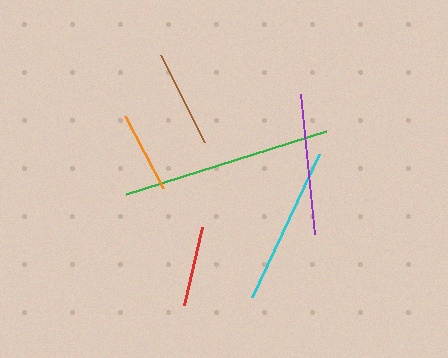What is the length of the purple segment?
The purple segment is approximately 141 pixels long.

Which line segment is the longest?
The green line is the longest at approximately 209 pixels.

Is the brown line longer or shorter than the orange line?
The brown line is longer than the orange line.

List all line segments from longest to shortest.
From longest to shortest: green, cyan, purple, brown, orange, red.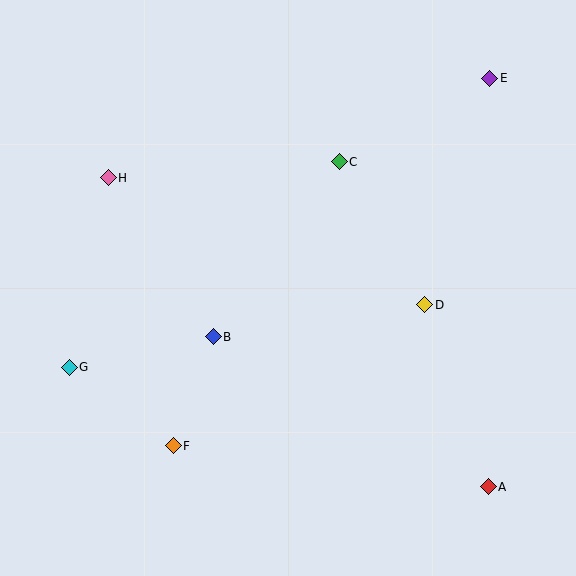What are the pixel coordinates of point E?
Point E is at (490, 78).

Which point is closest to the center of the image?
Point B at (213, 337) is closest to the center.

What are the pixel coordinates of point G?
Point G is at (69, 367).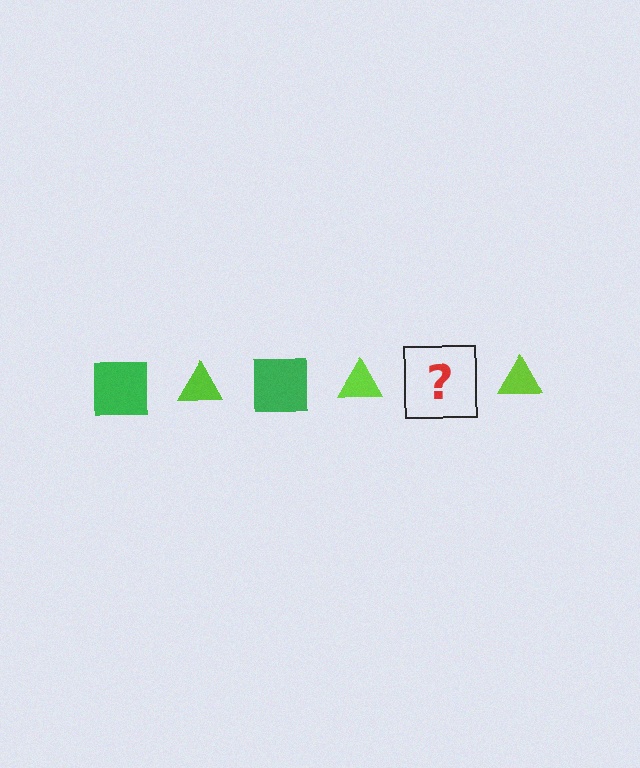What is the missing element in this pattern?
The missing element is a green square.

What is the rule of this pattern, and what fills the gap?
The rule is that the pattern alternates between green square and lime triangle. The gap should be filled with a green square.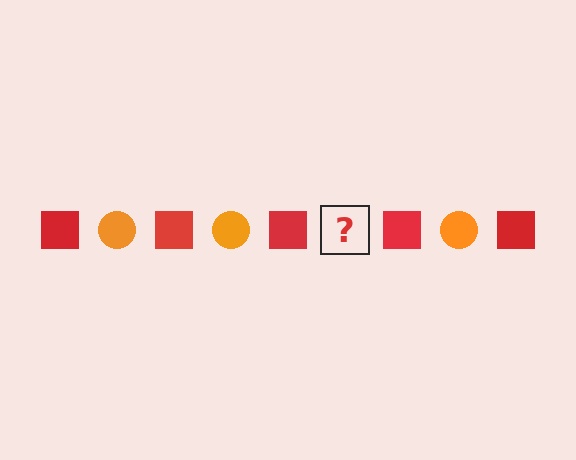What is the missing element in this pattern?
The missing element is an orange circle.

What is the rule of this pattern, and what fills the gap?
The rule is that the pattern alternates between red square and orange circle. The gap should be filled with an orange circle.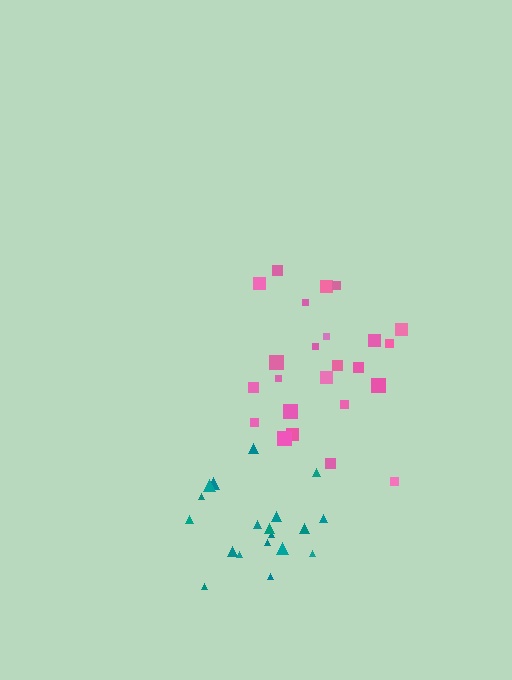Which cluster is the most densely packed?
Teal.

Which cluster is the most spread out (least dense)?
Pink.